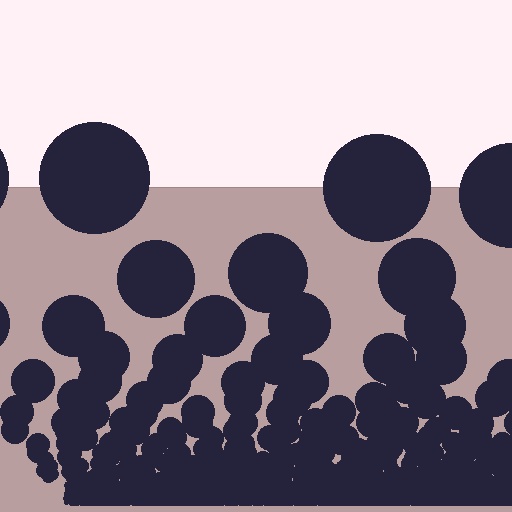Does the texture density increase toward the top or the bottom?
Density increases toward the bottom.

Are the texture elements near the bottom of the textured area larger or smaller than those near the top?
Smaller. The gradient is inverted — elements near the bottom are smaller and denser.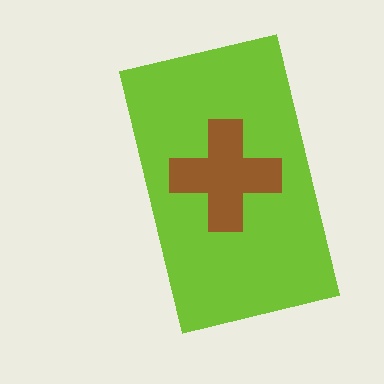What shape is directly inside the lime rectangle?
The brown cross.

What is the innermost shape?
The brown cross.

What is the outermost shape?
The lime rectangle.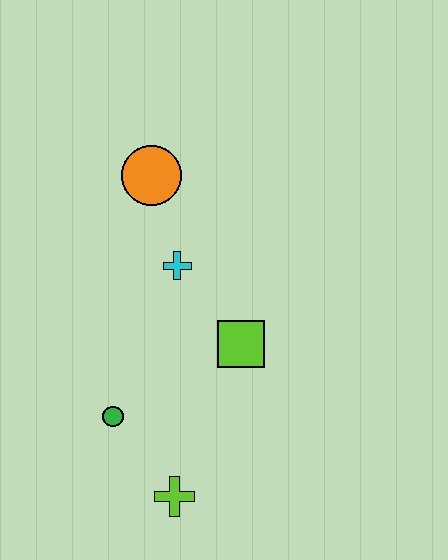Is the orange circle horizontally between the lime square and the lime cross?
No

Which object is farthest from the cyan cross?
The lime cross is farthest from the cyan cross.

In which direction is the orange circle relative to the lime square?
The orange circle is above the lime square.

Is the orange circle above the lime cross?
Yes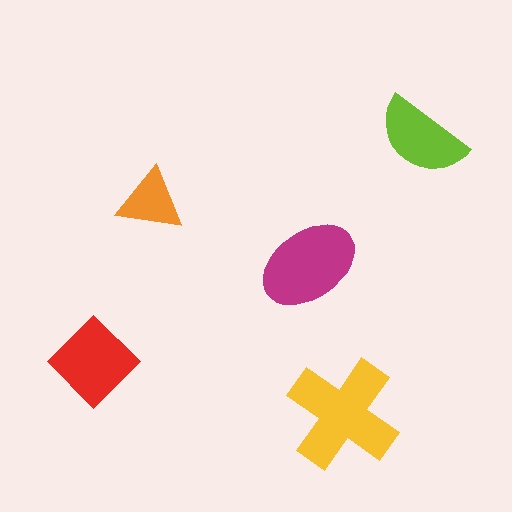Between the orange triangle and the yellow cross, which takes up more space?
The yellow cross.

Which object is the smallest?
The orange triangle.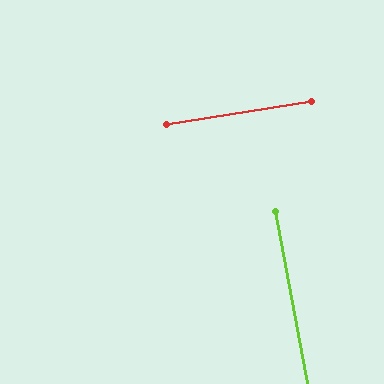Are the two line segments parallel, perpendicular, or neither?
Perpendicular — they meet at approximately 88°.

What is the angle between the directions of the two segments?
Approximately 88 degrees.